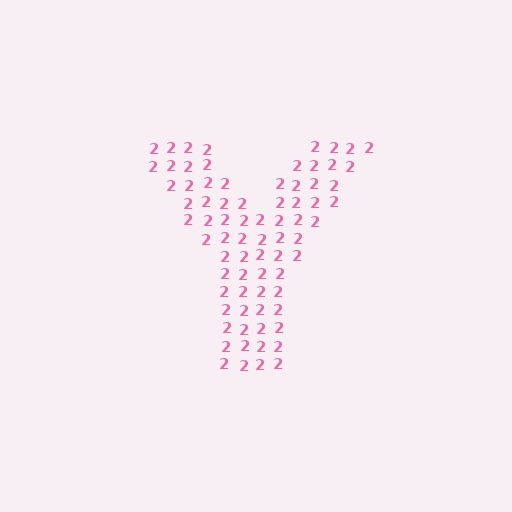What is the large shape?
The large shape is the letter Y.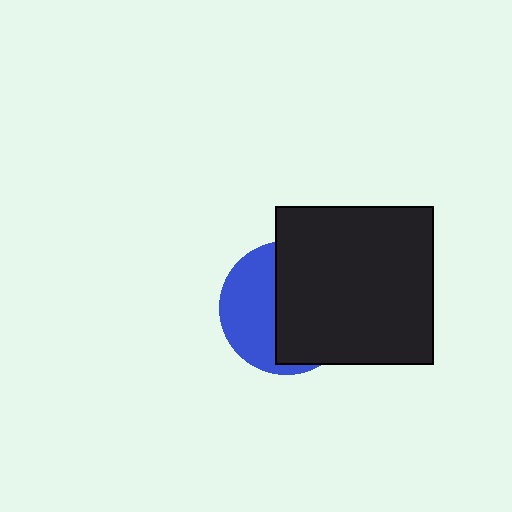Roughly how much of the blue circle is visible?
A small part of it is visible (roughly 42%).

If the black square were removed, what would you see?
You would see the complete blue circle.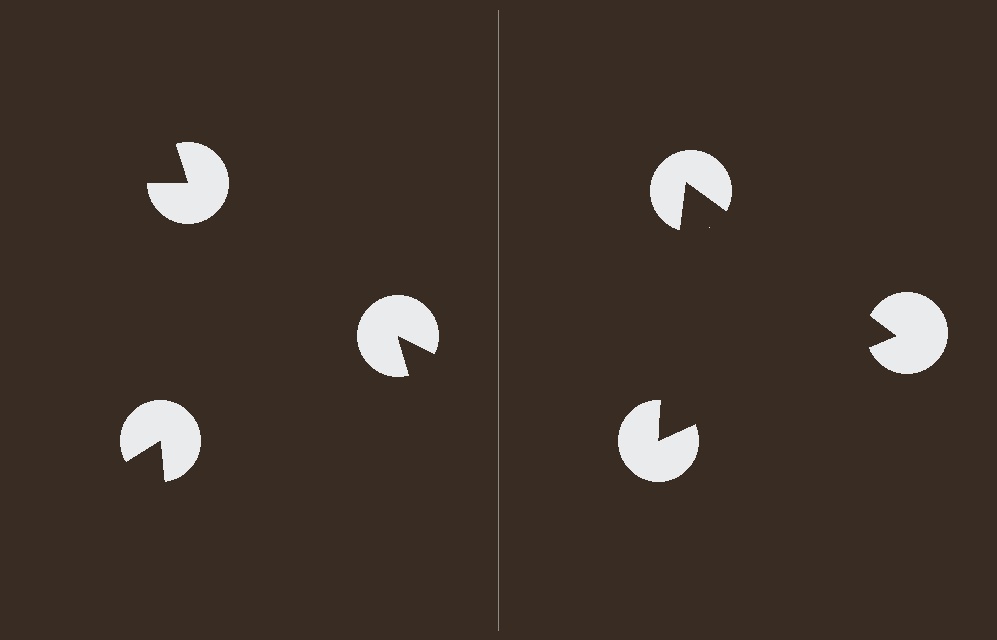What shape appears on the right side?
An illusory triangle.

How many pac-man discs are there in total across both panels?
6 — 3 on each side.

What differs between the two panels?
The pac-man discs are positioned identically on both sides; only the wedge orientations differ. On the right they align to a triangle; on the left they are misaligned.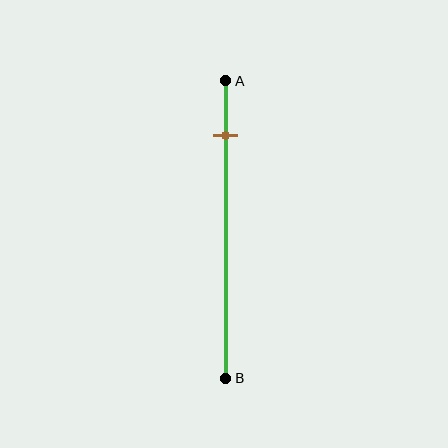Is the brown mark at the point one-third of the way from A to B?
No, the mark is at about 20% from A, not at the 33% one-third point.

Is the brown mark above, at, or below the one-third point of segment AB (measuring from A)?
The brown mark is above the one-third point of segment AB.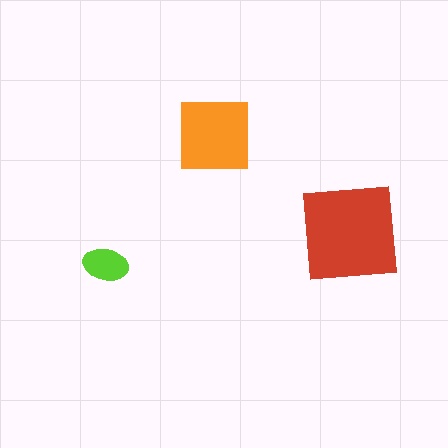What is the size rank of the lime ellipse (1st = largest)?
3rd.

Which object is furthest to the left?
The lime ellipse is leftmost.